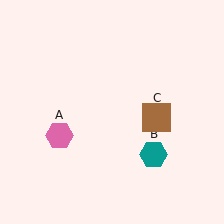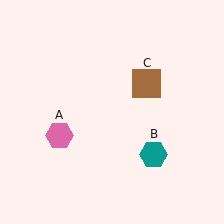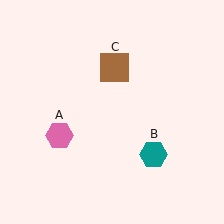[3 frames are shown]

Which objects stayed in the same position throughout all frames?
Pink hexagon (object A) and teal hexagon (object B) remained stationary.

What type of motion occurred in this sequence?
The brown square (object C) rotated counterclockwise around the center of the scene.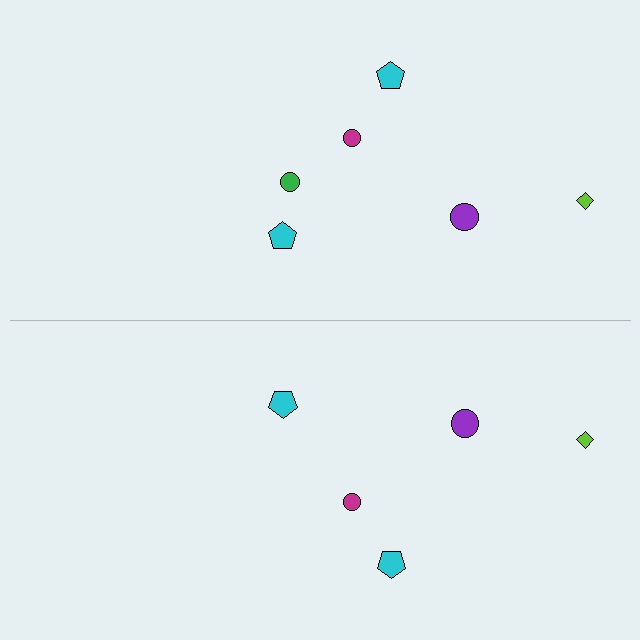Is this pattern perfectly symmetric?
No, the pattern is not perfectly symmetric. A green circle is missing from the bottom side.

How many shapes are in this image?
There are 11 shapes in this image.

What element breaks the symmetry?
A green circle is missing from the bottom side.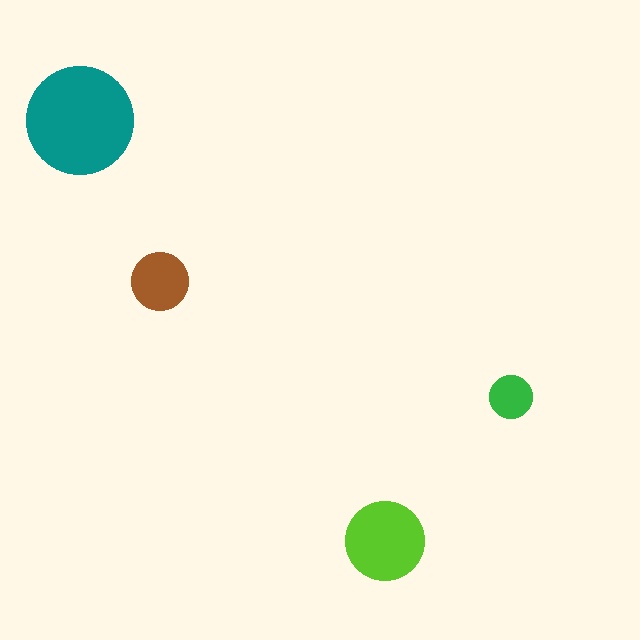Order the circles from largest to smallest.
the teal one, the lime one, the brown one, the green one.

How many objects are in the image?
There are 4 objects in the image.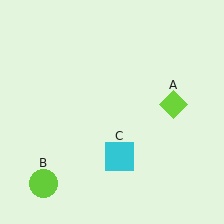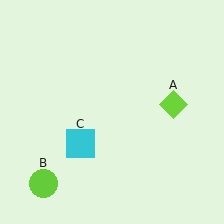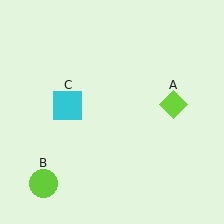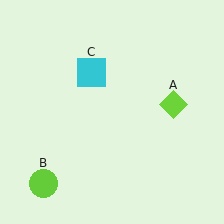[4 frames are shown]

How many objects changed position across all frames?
1 object changed position: cyan square (object C).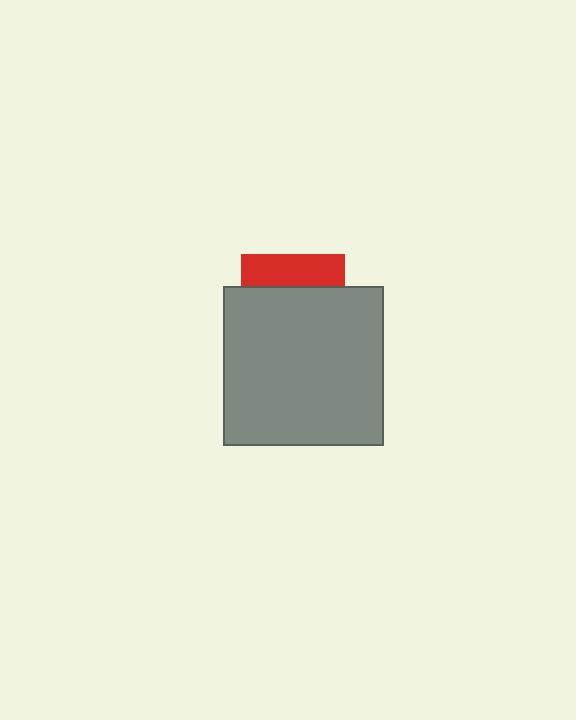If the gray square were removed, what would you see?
You would see the complete red square.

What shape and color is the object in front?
The object in front is a gray square.